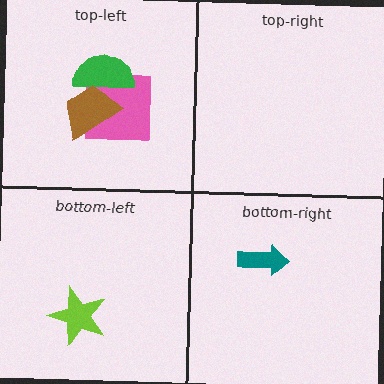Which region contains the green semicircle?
The top-left region.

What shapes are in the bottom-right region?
The teal arrow.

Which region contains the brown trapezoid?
The top-left region.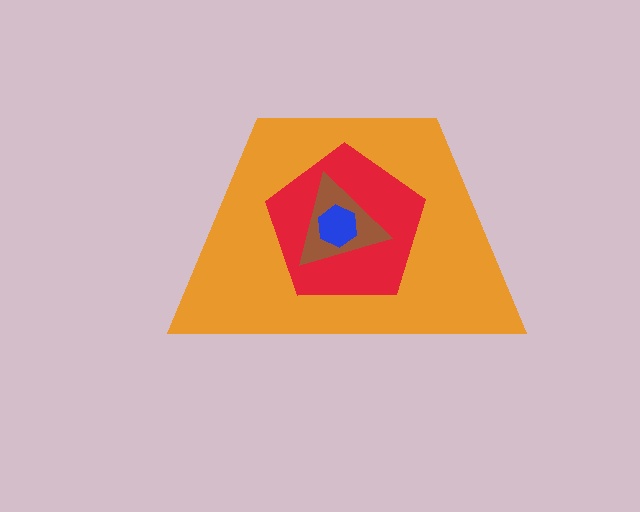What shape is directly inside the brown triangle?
The blue hexagon.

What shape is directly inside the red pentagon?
The brown triangle.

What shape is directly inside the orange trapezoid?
The red pentagon.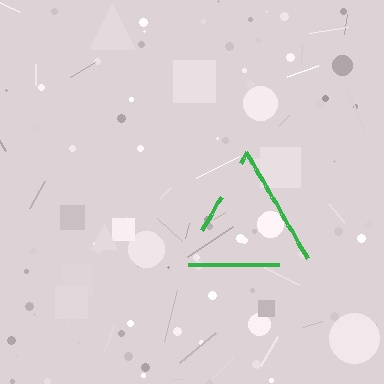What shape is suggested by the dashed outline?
The dashed outline suggests a triangle.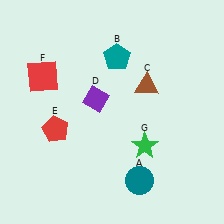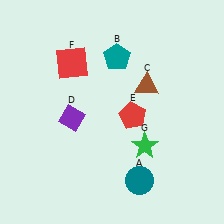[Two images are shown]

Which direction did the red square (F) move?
The red square (F) moved right.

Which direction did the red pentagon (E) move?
The red pentagon (E) moved right.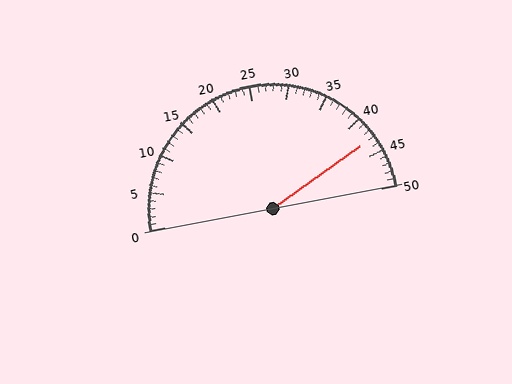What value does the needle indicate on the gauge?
The needle indicates approximately 43.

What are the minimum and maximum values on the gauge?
The gauge ranges from 0 to 50.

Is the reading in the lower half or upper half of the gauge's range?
The reading is in the upper half of the range (0 to 50).